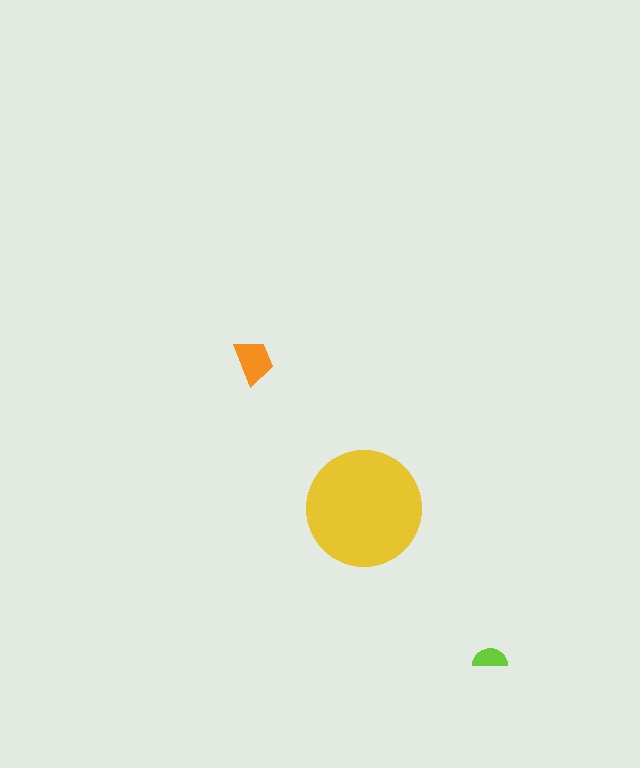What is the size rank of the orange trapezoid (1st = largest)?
2nd.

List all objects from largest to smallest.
The yellow circle, the orange trapezoid, the lime semicircle.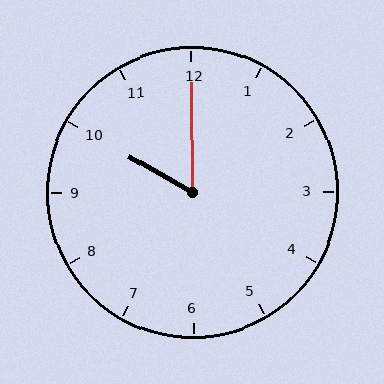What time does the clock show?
10:00.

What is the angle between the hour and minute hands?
Approximately 60 degrees.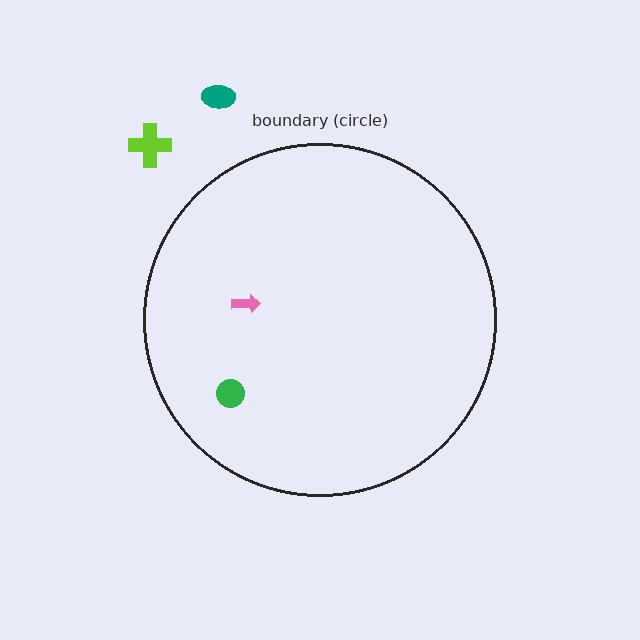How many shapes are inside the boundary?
2 inside, 2 outside.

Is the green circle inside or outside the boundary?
Inside.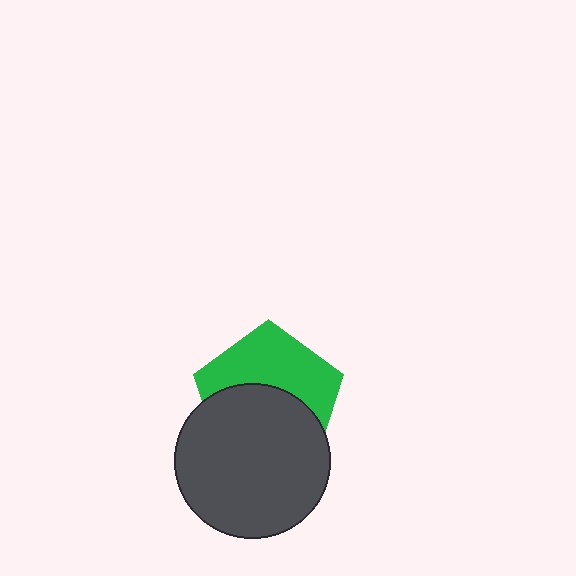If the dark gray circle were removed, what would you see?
You would see the complete green pentagon.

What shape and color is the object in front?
The object in front is a dark gray circle.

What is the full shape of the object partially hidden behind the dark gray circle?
The partially hidden object is a green pentagon.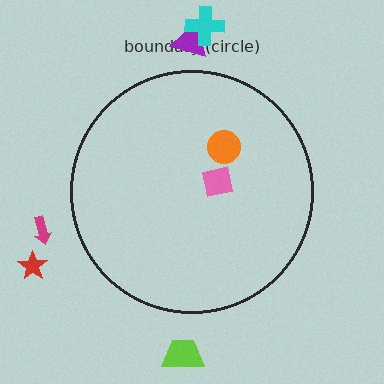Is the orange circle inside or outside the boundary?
Inside.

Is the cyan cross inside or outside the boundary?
Outside.